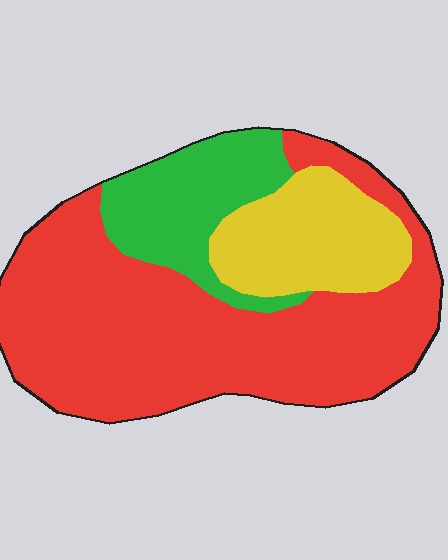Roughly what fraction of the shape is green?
Green takes up about one fifth (1/5) of the shape.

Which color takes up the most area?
Red, at roughly 60%.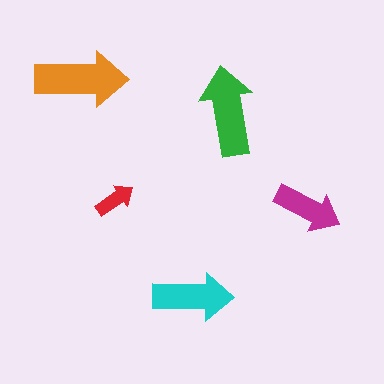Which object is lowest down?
The cyan arrow is bottommost.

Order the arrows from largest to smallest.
the orange one, the green one, the cyan one, the magenta one, the red one.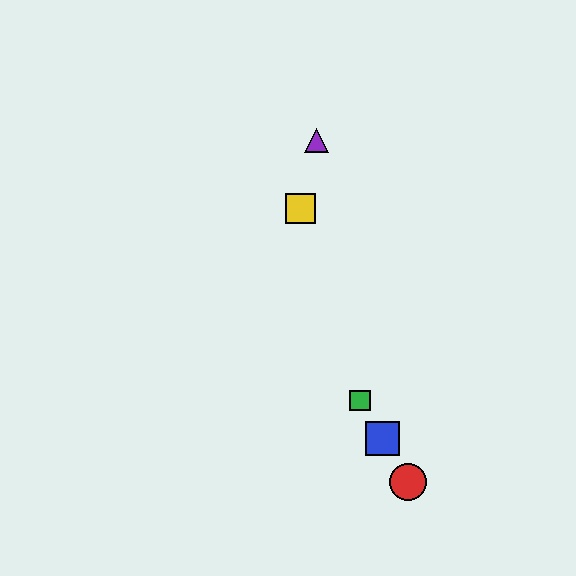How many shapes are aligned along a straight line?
3 shapes (the red circle, the blue square, the green square) are aligned along a straight line.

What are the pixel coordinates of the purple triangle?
The purple triangle is at (317, 140).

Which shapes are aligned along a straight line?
The red circle, the blue square, the green square are aligned along a straight line.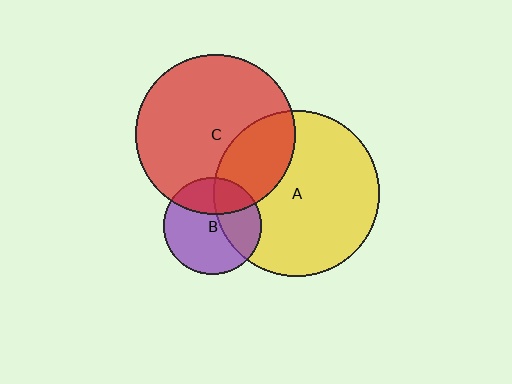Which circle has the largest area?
Circle A (yellow).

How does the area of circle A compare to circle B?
Approximately 2.9 times.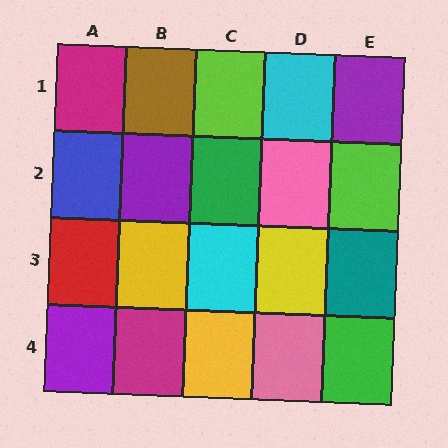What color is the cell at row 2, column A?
Blue.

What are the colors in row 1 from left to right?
Magenta, brown, lime, cyan, purple.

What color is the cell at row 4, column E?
Green.